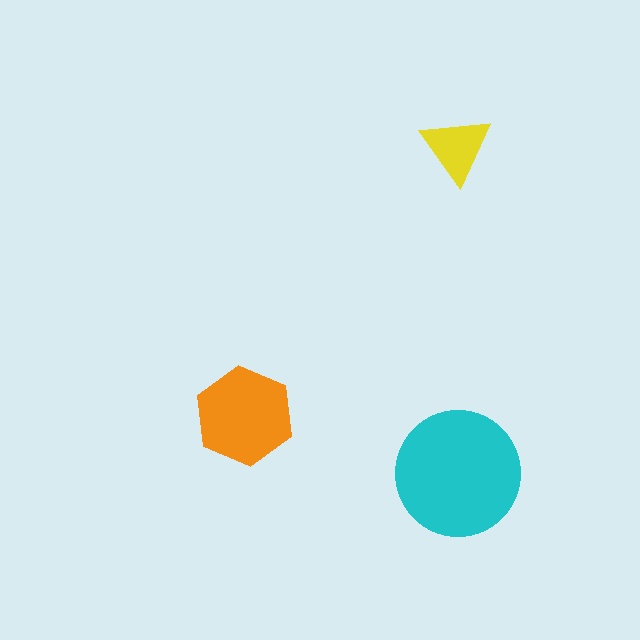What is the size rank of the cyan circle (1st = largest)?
1st.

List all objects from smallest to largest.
The yellow triangle, the orange hexagon, the cyan circle.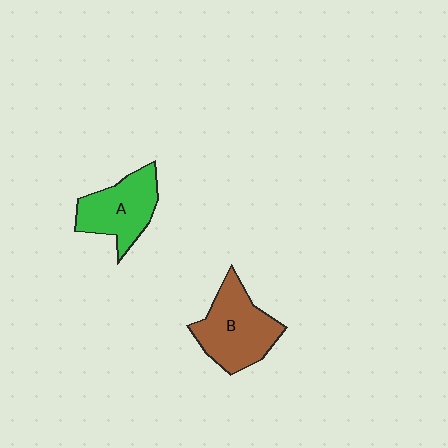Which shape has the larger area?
Shape B (brown).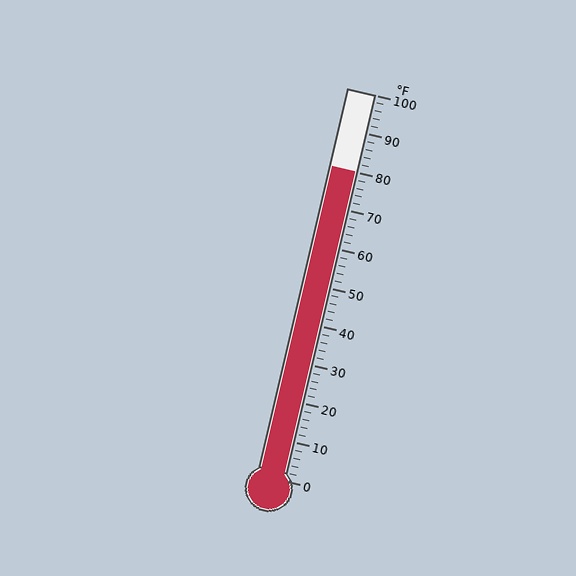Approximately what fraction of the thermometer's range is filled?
The thermometer is filled to approximately 80% of its range.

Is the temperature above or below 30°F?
The temperature is above 30°F.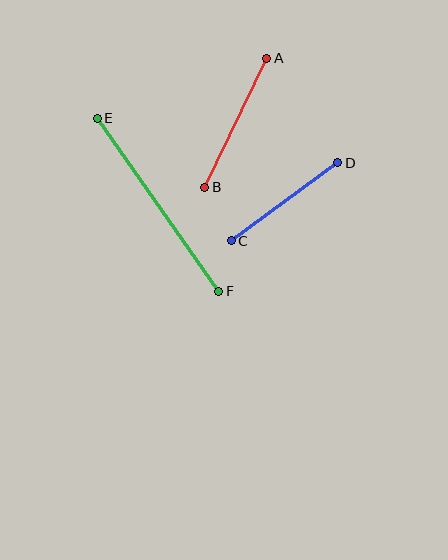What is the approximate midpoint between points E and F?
The midpoint is at approximately (158, 205) pixels.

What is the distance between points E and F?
The distance is approximately 212 pixels.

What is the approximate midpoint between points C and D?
The midpoint is at approximately (285, 202) pixels.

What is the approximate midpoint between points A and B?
The midpoint is at approximately (236, 123) pixels.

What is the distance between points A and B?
The distance is approximately 143 pixels.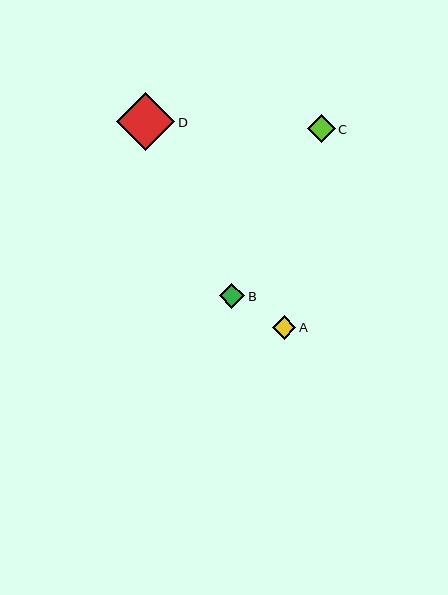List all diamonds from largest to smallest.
From largest to smallest: D, C, B, A.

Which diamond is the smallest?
Diamond A is the smallest with a size of approximately 23 pixels.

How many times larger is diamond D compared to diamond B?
Diamond D is approximately 2.3 times the size of diamond B.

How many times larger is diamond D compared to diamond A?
Diamond D is approximately 2.5 times the size of diamond A.